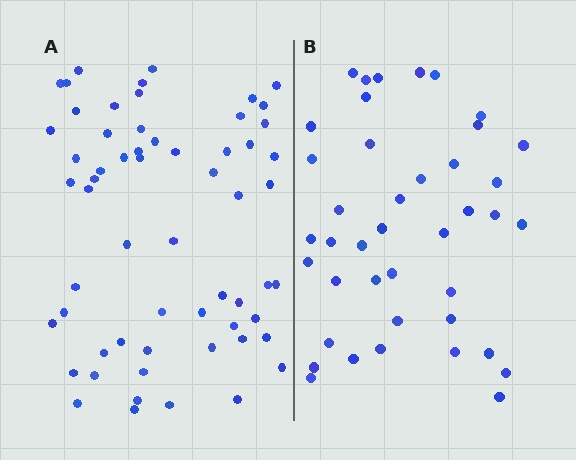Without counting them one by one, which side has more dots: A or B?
Region A (the left region) has more dots.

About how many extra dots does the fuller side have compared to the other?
Region A has approximately 20 more dots than region B.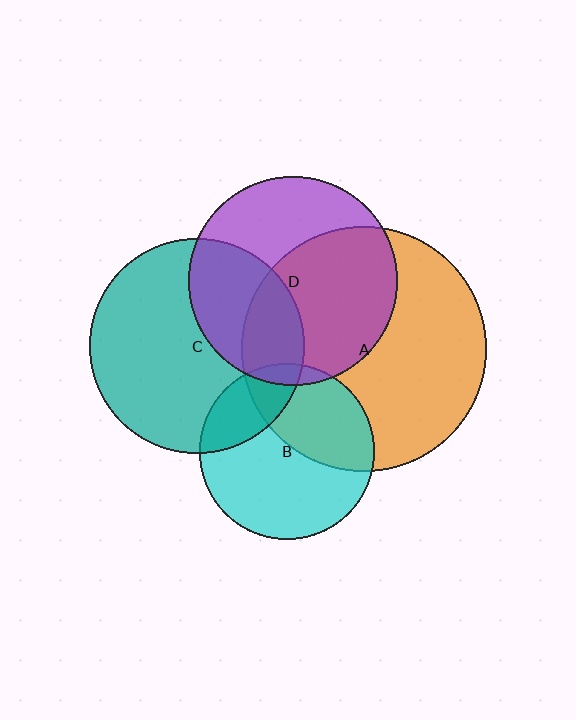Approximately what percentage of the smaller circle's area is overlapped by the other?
Approximately 40%.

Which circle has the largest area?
Circle A (orange).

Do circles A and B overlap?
Yes.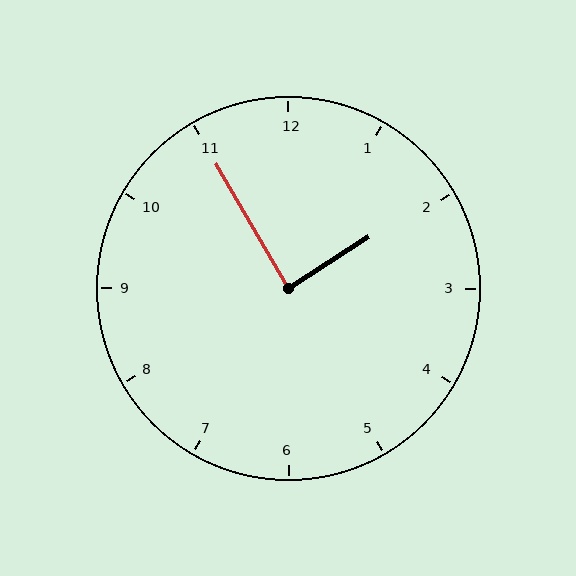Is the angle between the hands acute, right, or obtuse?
It is right.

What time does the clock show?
1:55.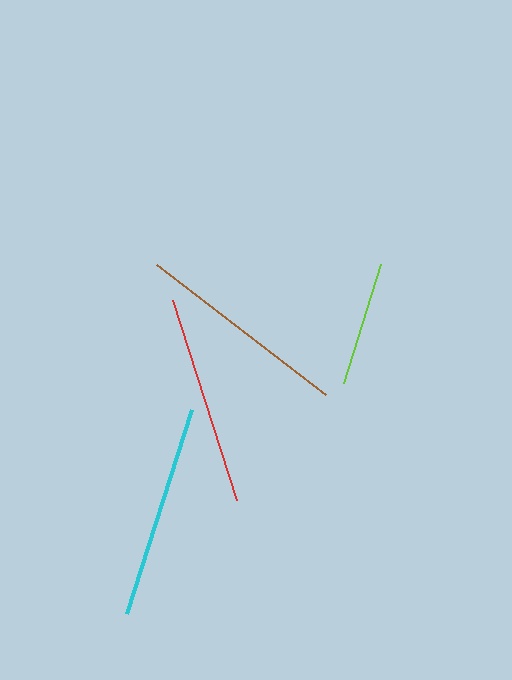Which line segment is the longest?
The brown line is the longest at approximately 214 pixels.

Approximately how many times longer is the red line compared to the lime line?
The red line is approximately 1.7 times the length of the lime line.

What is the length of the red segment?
The red segment is approximately 210 pixels long.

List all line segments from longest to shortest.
From longest to shortest: brown, cyan, red, lime.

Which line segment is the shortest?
The lime line is the shortest at approximately 124 pixels.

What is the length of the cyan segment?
The cyan segment is approximately 214 pixels long.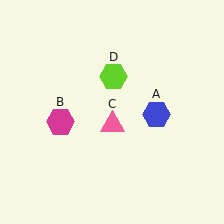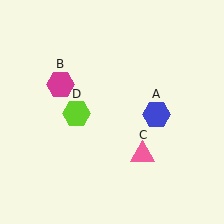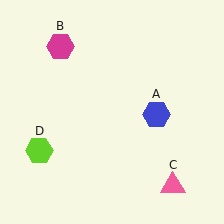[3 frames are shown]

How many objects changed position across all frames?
3 objects changed position: magenta hexagon (object B), pink triangle (object C), lime hexagon (object D).